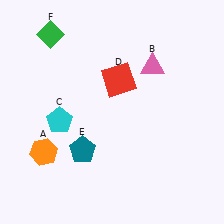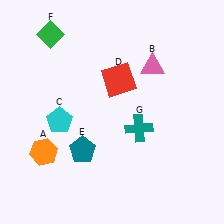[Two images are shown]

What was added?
A teal cross (G) was added in Image 2.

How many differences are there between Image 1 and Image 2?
There is 1 difference between the two images.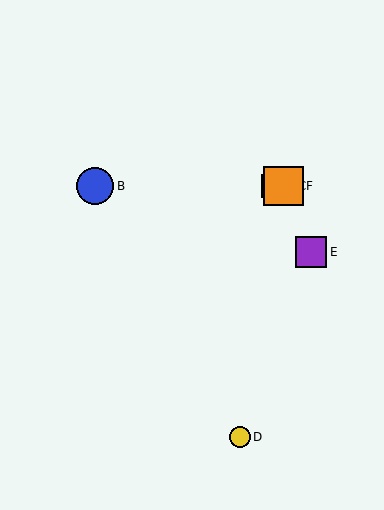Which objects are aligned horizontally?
Objects A, B, C, F are aligned horizontally.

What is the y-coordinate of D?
Object D is at y≈437.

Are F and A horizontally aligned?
Yes, both are at y≈186.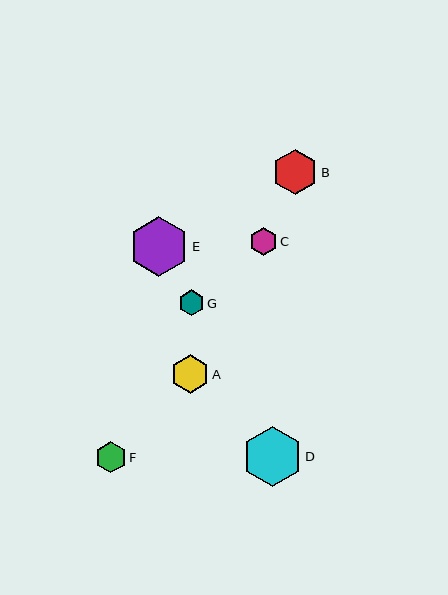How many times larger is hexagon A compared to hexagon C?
Hexagon A is approximately 1.4 times the size of hexagon C.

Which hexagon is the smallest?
Hexagon G is the smallest with a size of approximately 26 pixels.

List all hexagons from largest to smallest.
From largest to smallest: D, E, B, A, F, C, G.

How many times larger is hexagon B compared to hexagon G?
Hexagon B is approximately 1.8 times the size of hexagon G.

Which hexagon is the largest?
Hexagon D is the largest with a size of approximately 60 pixels.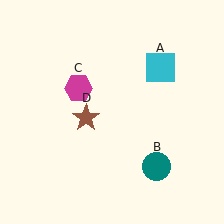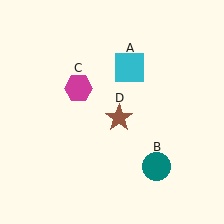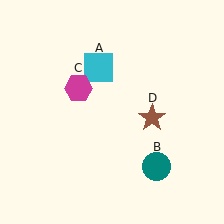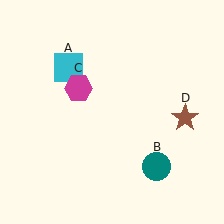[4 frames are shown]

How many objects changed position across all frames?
2 objects changed position: cyan square (object A), brown star (object D).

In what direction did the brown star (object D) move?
The brown star (object D) moved right.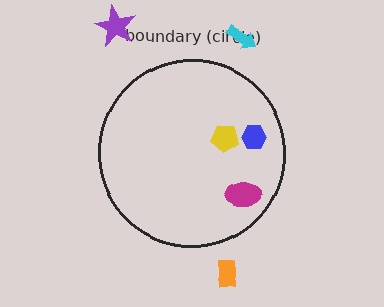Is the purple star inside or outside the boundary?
Outside.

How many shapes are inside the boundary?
3 inside, 3 outside.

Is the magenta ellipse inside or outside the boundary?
Inside.